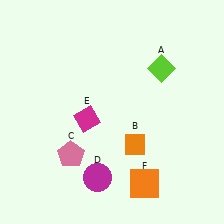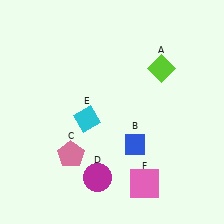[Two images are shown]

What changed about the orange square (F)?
In Image 1, F is orange. In Image 2, it changed to pink.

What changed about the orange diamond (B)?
In Image 1, B is orange. In Image 2, it changed to blue.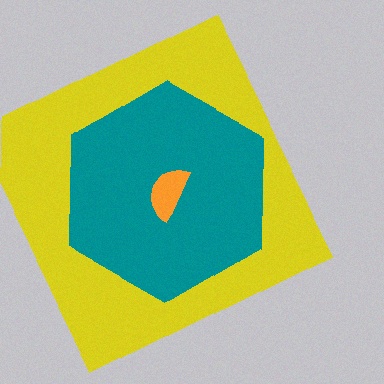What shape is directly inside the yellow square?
The teal hexagon.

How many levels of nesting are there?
3.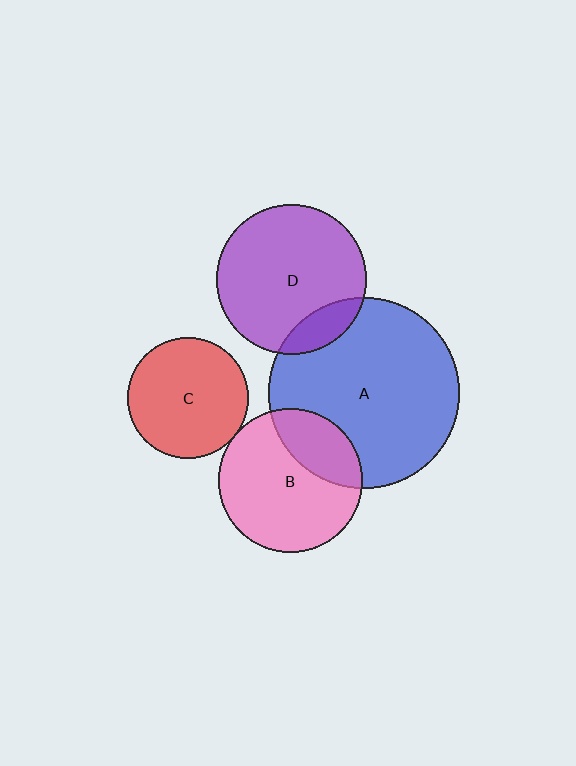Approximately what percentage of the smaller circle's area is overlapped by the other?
Approximately 5%.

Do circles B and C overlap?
Yes.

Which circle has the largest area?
Circle A (blue).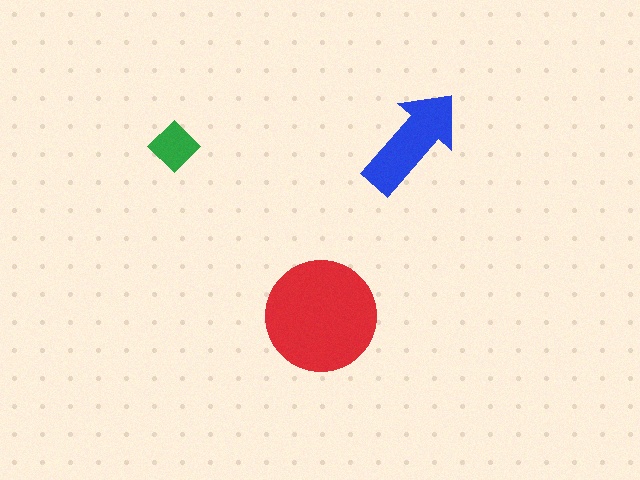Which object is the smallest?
The green diamond.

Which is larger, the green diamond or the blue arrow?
The blue arrow.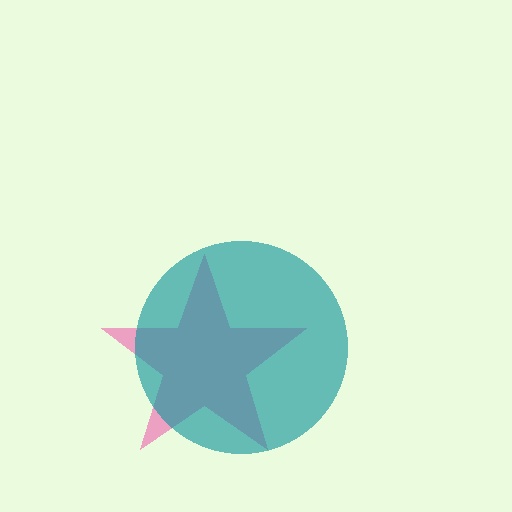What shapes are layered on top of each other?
The layered shapes are: a pink star, a teal circle.